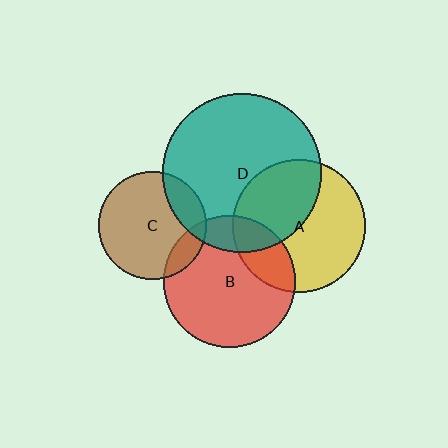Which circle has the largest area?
Circle D (teal).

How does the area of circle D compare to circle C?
Approximately 2.2 times.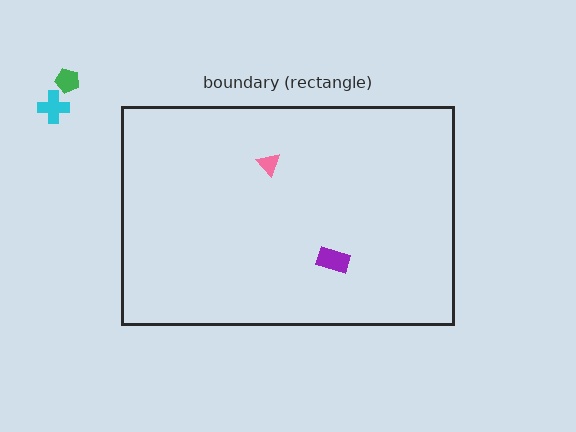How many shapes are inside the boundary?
2 inside, 2 outside.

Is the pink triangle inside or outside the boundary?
Inside.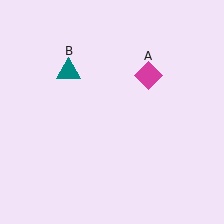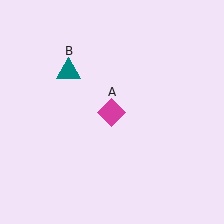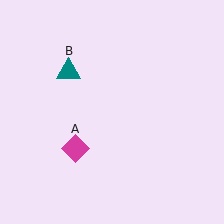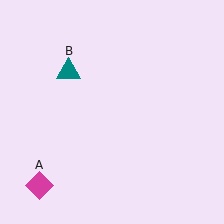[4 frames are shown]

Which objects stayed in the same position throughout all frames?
Teal triangle (object B) remained stationary.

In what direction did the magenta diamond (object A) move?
The magenta diamond (object A) moved down and to the left.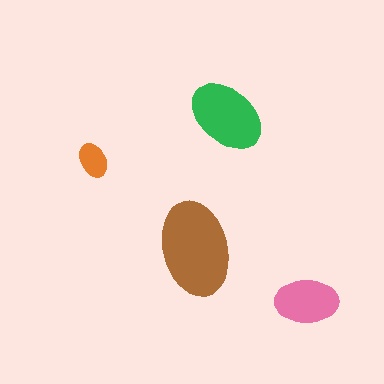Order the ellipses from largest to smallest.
the brown one, the green one, the pink one, the orange one.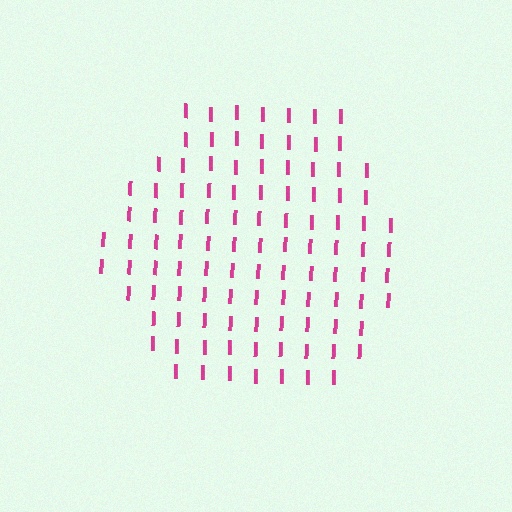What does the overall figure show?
The overall figure shows a hexagon.